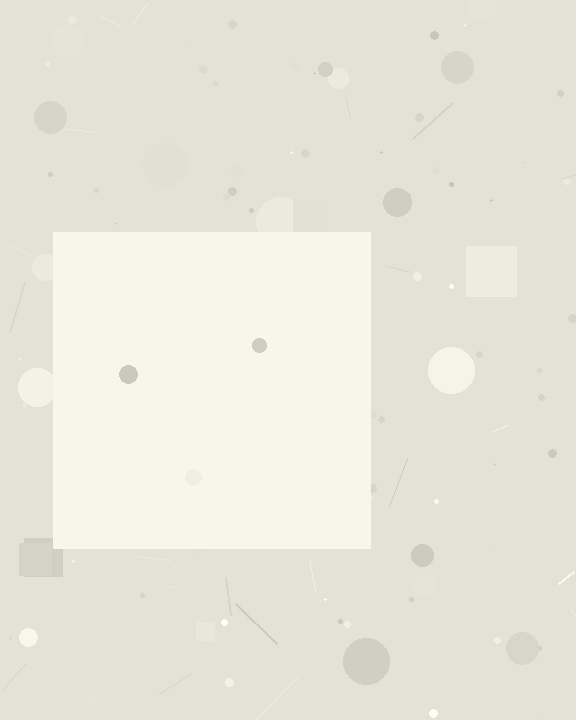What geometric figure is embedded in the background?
A square is embedded in the background.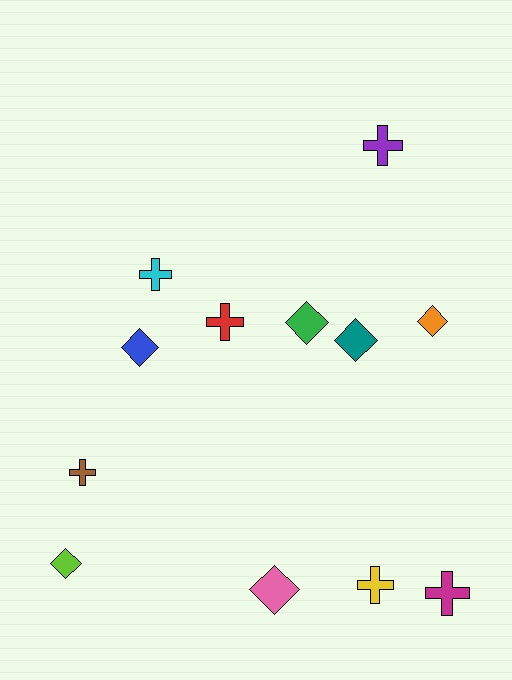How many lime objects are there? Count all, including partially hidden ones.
There is 1 lime object.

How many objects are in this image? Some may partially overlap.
There are 12 objects.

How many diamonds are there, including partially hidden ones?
There are 6 diamonds.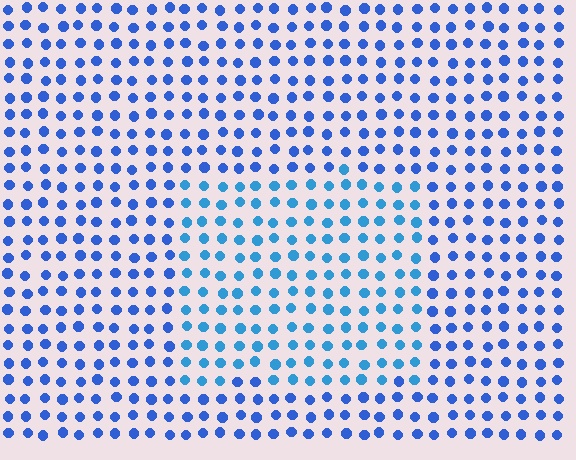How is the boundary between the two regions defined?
The boundary is defined purely by a slight shift in hue (about 22 degrees). Spacing, size, and orientation are identical on both sides.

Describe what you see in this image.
The image is filled with small blue elements in a uniform arrangement. A rectangle-shaped region is visible where the elements are tinted to a slightly different hue, forming a subtle color boundary.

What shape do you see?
I see a rectangle.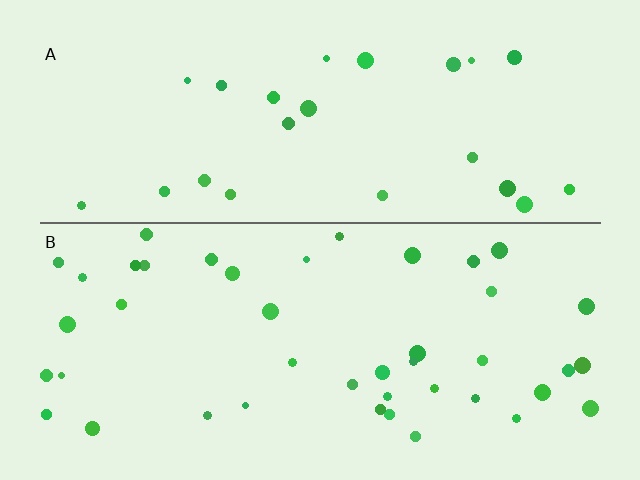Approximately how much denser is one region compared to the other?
Approximately 1.8× — region B over region A.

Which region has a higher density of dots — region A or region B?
B (the bottom).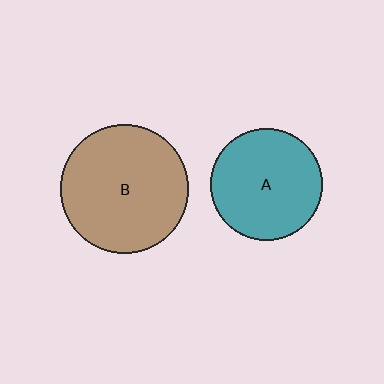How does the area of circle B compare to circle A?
Approximately 1.3 times.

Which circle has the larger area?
Circle B (brown).